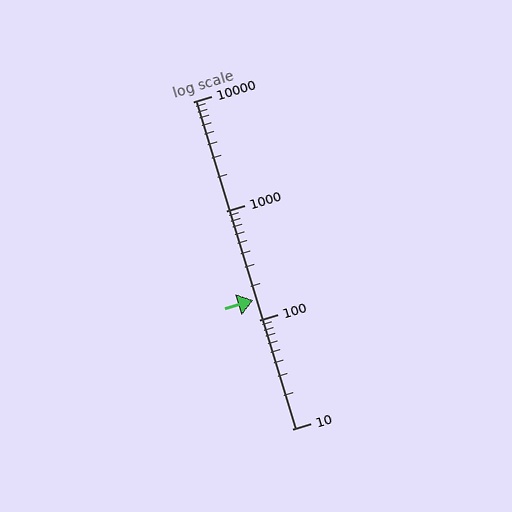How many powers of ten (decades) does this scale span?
The scale spans 3 decades, from 10 to 10000.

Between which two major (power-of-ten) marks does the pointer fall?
The pointer is between 100 and 1000.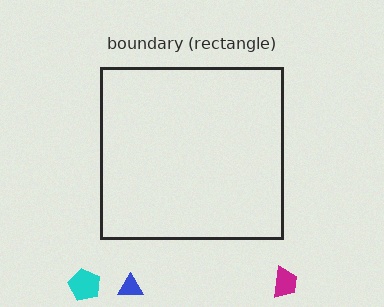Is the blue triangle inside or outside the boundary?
Outside.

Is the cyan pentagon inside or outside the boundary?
Outside.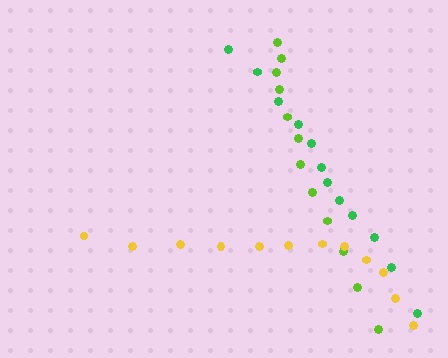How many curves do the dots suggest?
There are 3 distinct paths.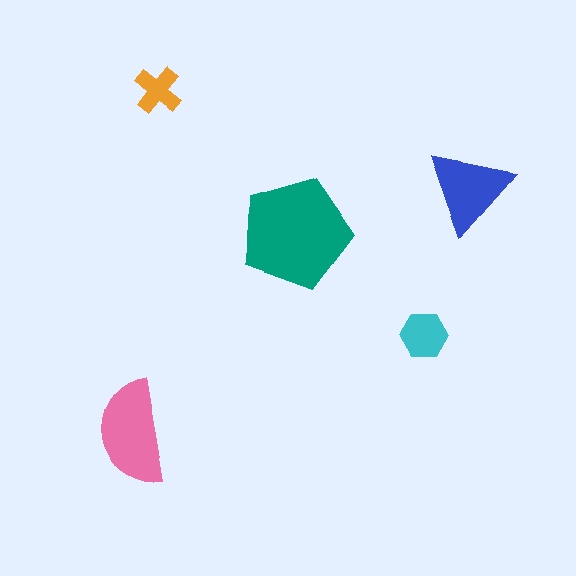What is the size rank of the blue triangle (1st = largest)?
3rd.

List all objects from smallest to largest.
The orange cross, the cyan hexagon, the blue triangle, the pink semicircle, the teal pentagon.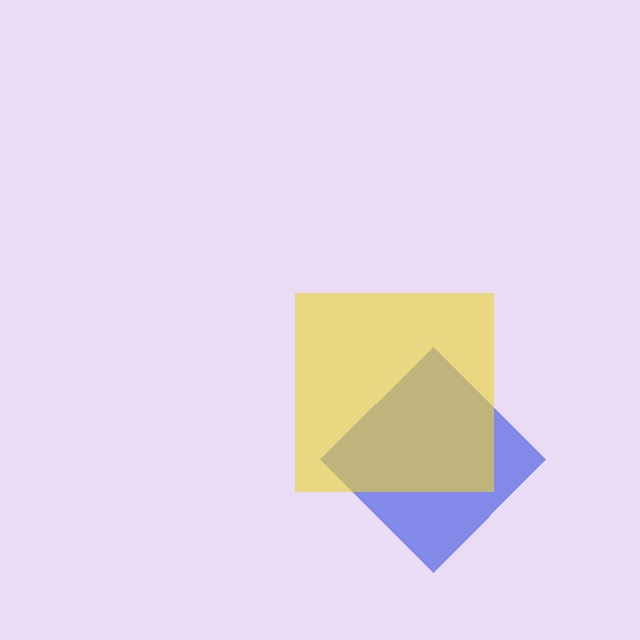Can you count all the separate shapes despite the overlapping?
Yes, there are 2 separate shapes.